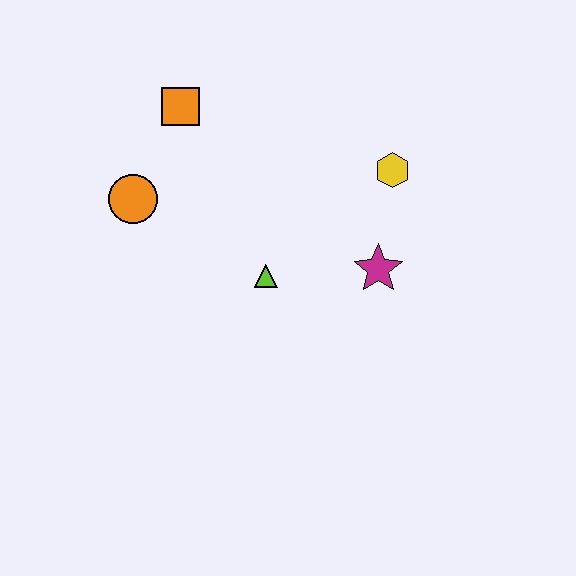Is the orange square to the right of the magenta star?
No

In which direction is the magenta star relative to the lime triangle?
The magenta star is to the right of the lime triangle.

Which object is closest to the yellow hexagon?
The magenta star is closest to the yellow hexagon.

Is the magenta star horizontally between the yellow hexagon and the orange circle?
Yes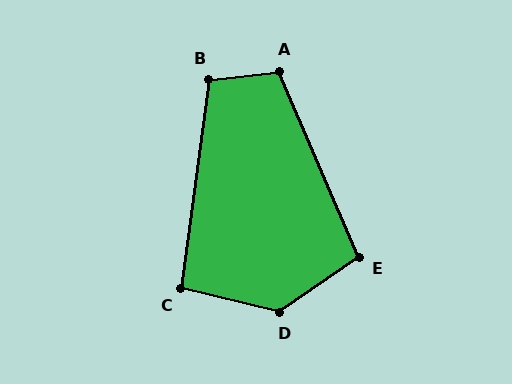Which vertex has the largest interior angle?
D, at approximately 132 degrees.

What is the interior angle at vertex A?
Approximately 108 degrees (obtuse).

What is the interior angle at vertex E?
Approximately 101 degrees (obtuse).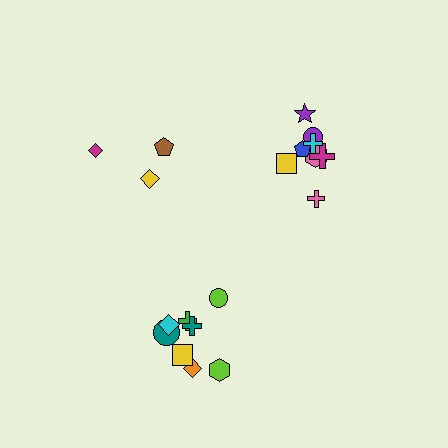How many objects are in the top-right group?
There are 8 objects.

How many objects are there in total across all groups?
There are 19 objects.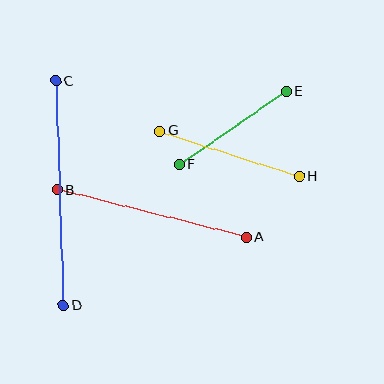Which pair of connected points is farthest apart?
Points C and D are farthest apart.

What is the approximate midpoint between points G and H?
The midpoint is at approximately (229, 154) pixels.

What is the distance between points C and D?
The distance is approximately 225 pixels.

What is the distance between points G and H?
The distance is approximately 147 pixels.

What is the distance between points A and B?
The distance is approximately 195 pixels.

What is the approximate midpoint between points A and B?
The midpoint is at approximately (152, 213) pixels.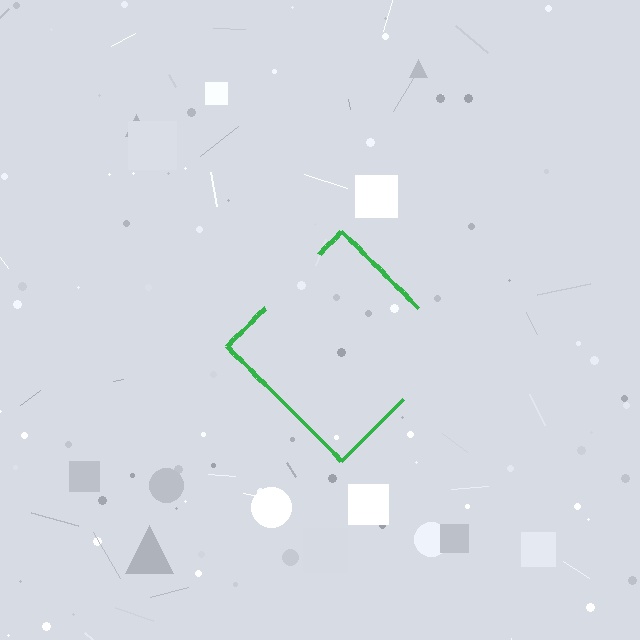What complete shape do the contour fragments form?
The contour fragments form a diamond.